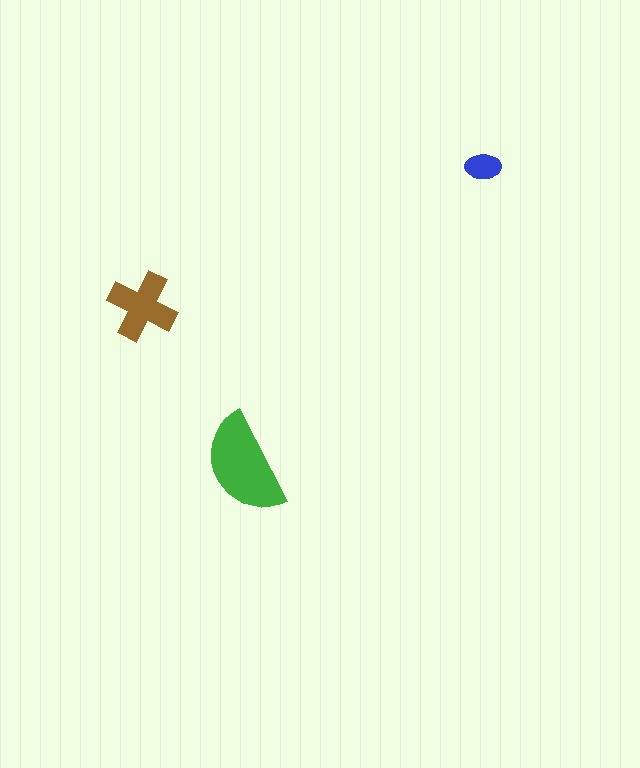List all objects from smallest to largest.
The blue ellipse, the brown cross, the green semicircle.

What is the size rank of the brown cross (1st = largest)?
2nd.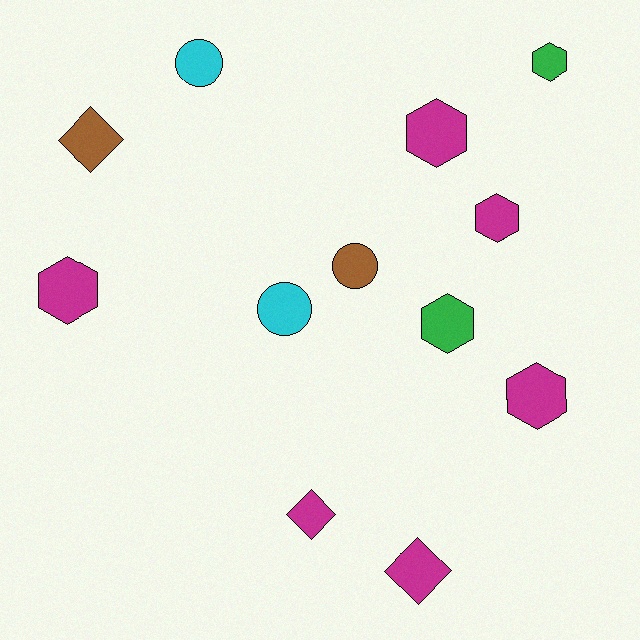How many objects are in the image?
There are 12 objects.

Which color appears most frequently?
Magenta, with 6 objects.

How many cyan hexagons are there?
There are no cyan hexagons.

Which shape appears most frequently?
Hexagon, with 6 objects.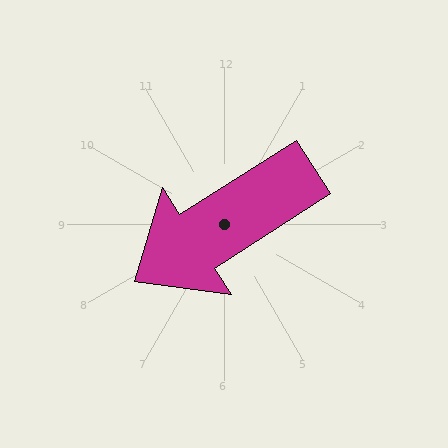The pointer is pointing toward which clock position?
Roughly 8 o'clock.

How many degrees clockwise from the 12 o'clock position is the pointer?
Approximately 238 degrees.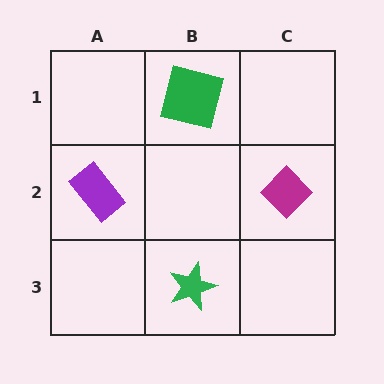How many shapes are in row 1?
1 shape.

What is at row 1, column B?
A green square.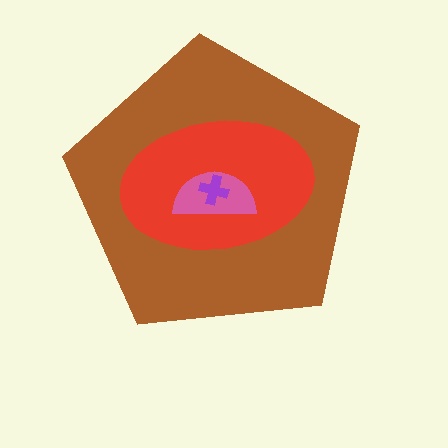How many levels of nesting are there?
4.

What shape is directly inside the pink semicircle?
The purple cross.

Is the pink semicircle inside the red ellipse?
Yes.